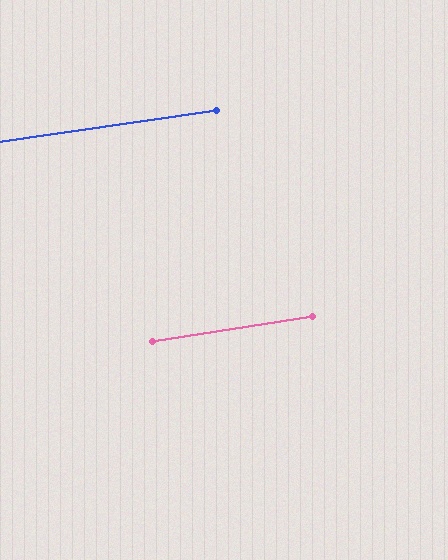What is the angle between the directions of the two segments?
Approximately 1 degree.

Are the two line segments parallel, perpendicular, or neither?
Parallel — their directions differ by only 0.8°.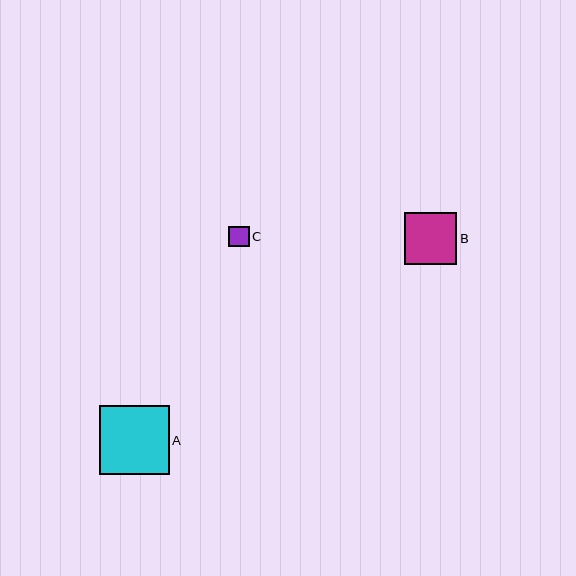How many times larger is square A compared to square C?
Square A is approximately 3.4 times the size of square C.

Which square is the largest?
Square A is the largest with a size of approximately 70 pixels.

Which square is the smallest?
Square C is the smallest with a size of approximately 20 pixels.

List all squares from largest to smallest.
From largest to smallest: A, B, C.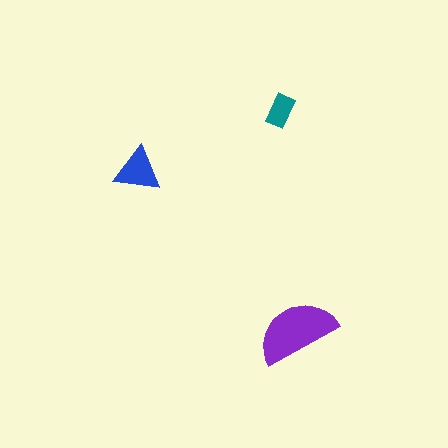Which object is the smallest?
The teal rectangle.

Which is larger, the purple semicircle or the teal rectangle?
The purple semicircle.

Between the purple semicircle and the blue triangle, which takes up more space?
The purple semicircle.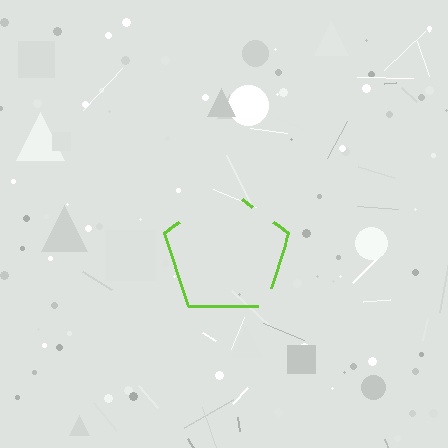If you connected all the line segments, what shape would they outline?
They would outline a pentagon.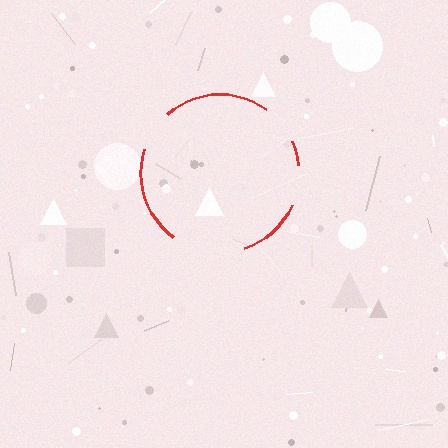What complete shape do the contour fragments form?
The contour fragments form a circle.